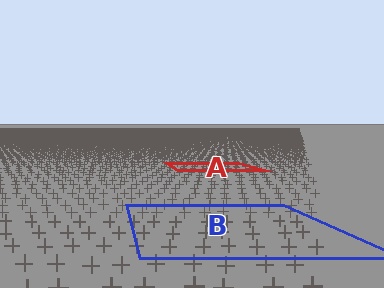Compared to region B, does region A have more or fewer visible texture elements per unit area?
Region A has more texture elements per unit area — they are packed more densely because it is farther away.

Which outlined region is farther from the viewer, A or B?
Region A is farther from the viewer — the texture elements inside it appear smaller and more densely packed.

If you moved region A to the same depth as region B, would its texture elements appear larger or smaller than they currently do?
They would appear larger. At a closer depth, the same texture elements are projected at a bigger on-screen size.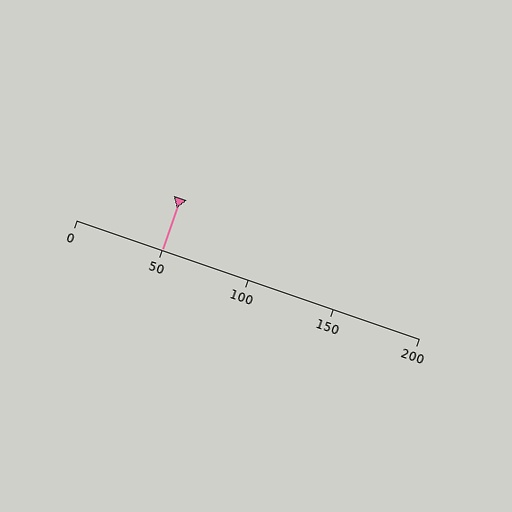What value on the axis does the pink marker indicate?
The marker indicates approximately 50.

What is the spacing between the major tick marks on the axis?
The major ticks are spaced 50 apart.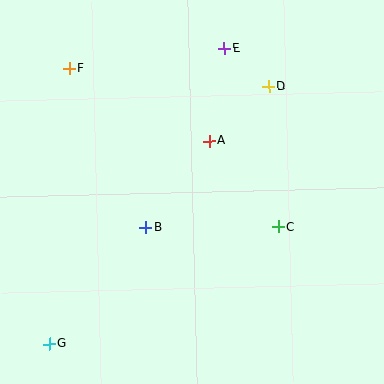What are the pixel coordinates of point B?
Point B is at (146, 227).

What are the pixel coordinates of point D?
Point D is at (269, 86).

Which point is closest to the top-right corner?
Point D is closest to the top-right corner.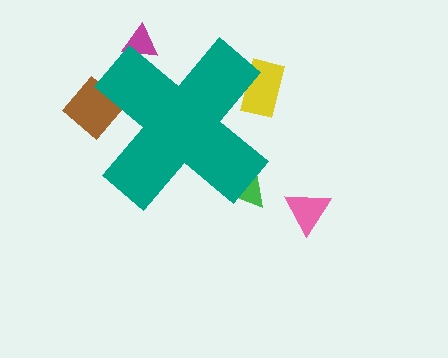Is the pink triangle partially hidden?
No, the pink triangle is fully visible.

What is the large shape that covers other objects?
A teal cross.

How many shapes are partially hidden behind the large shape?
4 shapes are partially hidden.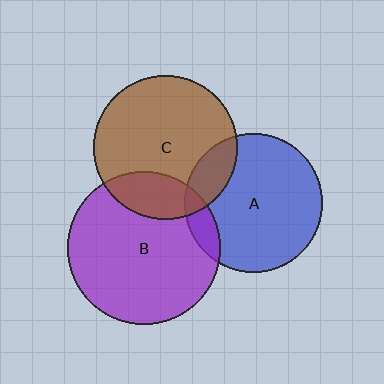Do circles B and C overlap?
Yes.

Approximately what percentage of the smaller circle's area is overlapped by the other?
Approximately 20%.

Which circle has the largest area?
Circle B (purple).